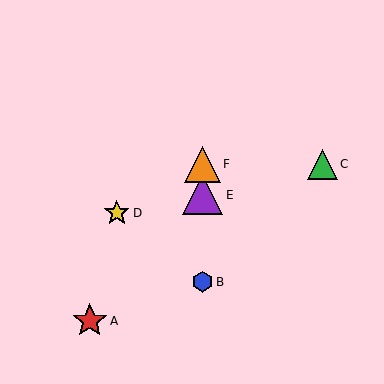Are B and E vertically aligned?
Yes, both are at x≈203.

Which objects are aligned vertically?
Objects B, E, F are aligned vertically.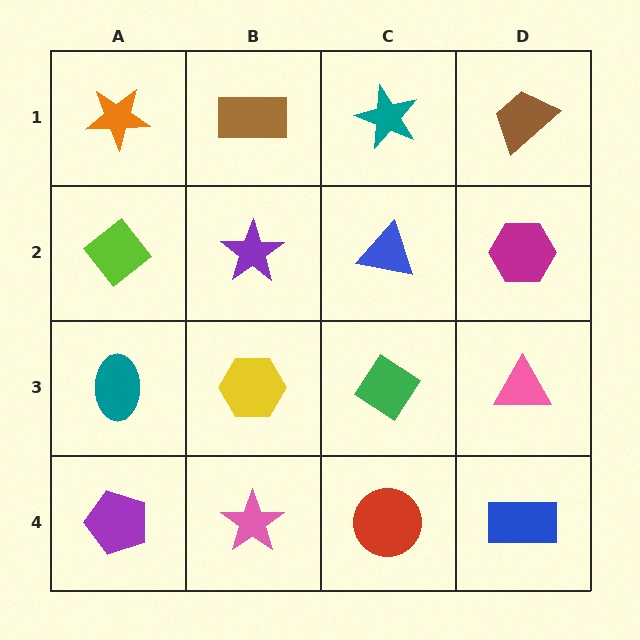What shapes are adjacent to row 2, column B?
A brown rectangle (row 1, column B), a yellow hexagon (row 3, column B), a lime diamond (row 2, column A), a blue triangle (row 2, column C).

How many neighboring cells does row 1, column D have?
2.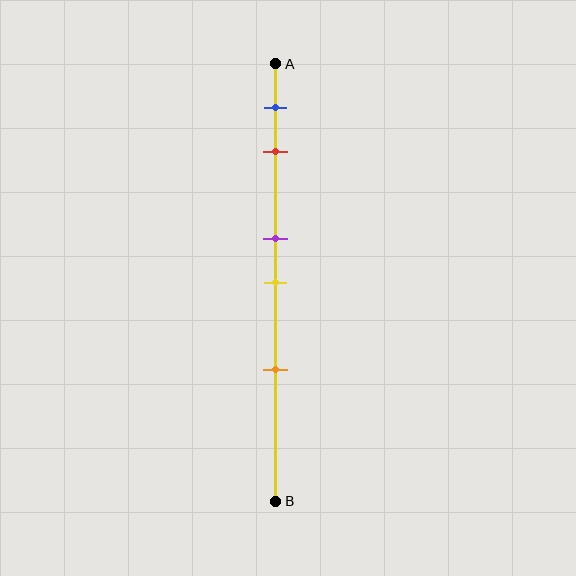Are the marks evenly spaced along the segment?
No, the marks are not evenly spaced.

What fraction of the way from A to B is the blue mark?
The blue mark is approximately 10% (0.1) of the way from A to B.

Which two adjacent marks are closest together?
The purple and yellow marks are the closest adjacent pair.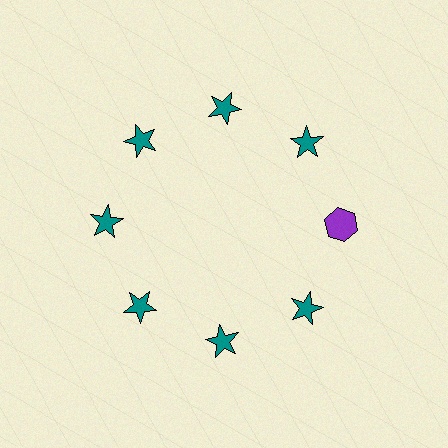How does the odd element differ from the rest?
It differs in both color (purple instead of teal) and shape (hexagon instead of star).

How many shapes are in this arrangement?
There are 8 shapes arranged in a ring pattern.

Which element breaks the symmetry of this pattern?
The purple hexagon at roughly the 3 o'clock position breaks the symmetry. All other shapes are teal stars.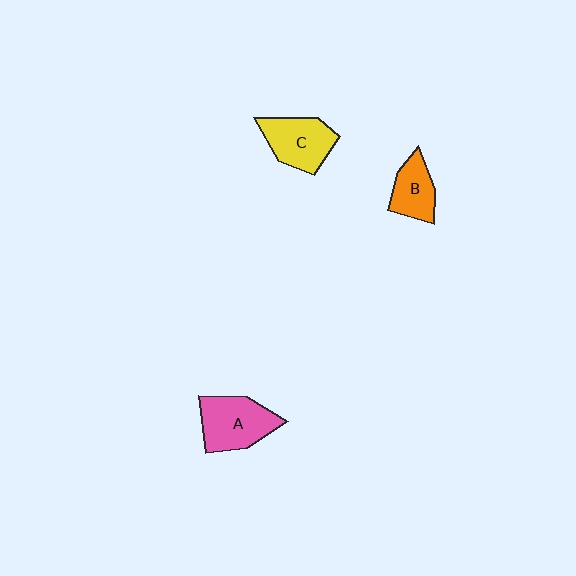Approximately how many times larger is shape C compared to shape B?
Approximately 1.4 times.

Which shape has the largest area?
Shape A (pink).